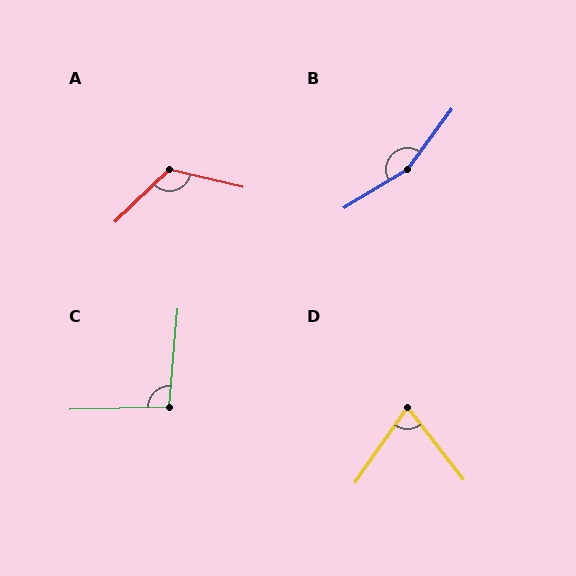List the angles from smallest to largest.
D (72°), C (96°), A (123°), B (157°).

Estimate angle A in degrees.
Approximately 123 degrees.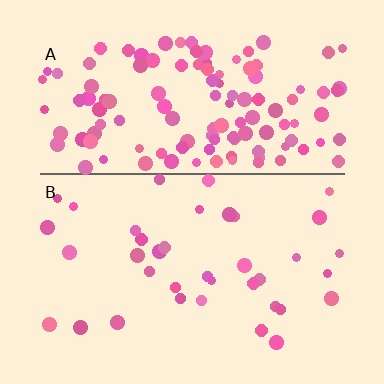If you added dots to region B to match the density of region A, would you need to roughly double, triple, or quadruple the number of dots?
Approximately triple.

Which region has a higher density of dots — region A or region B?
A (the top).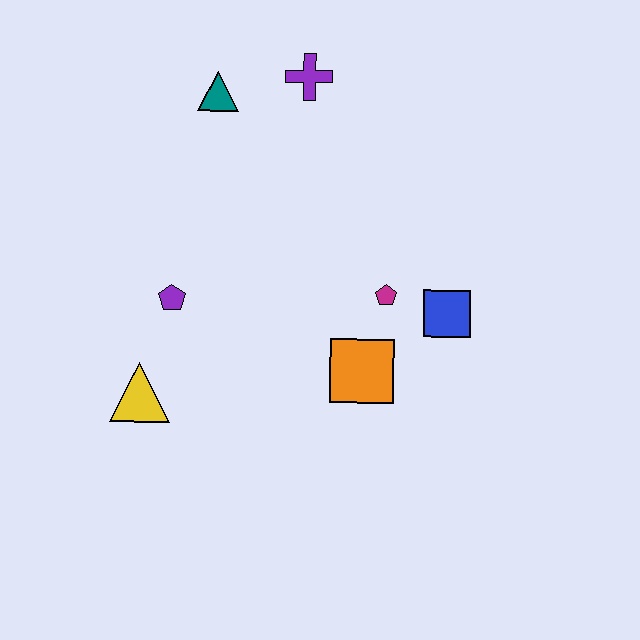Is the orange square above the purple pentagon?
No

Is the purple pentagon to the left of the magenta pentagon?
Yes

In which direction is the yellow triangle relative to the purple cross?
The yellow triangle is below the purple cross.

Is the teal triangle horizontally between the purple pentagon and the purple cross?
Yes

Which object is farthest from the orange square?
The teal triangle is farthest from the orange square.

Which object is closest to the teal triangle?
The purple cross is closest to the teal triangle.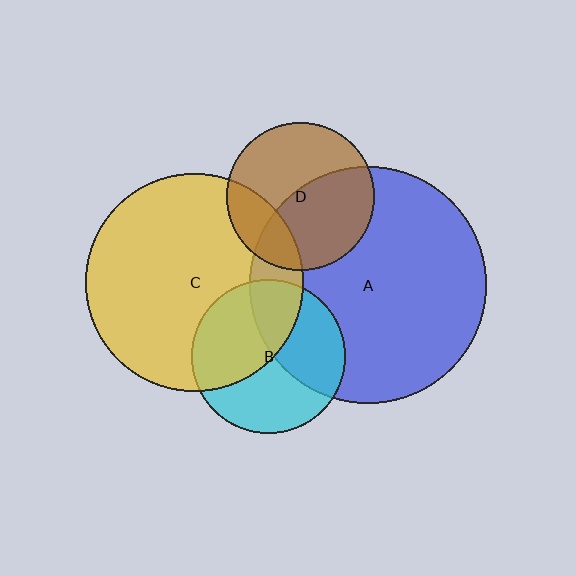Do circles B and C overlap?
Yes.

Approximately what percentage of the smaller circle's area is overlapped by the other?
Approximately 45%.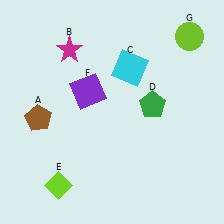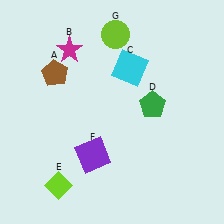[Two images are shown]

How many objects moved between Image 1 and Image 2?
3 objects moved between the two images.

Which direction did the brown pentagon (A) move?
The brown pentagon (A) moved up.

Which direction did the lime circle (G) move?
The lime circle (G) moved left.